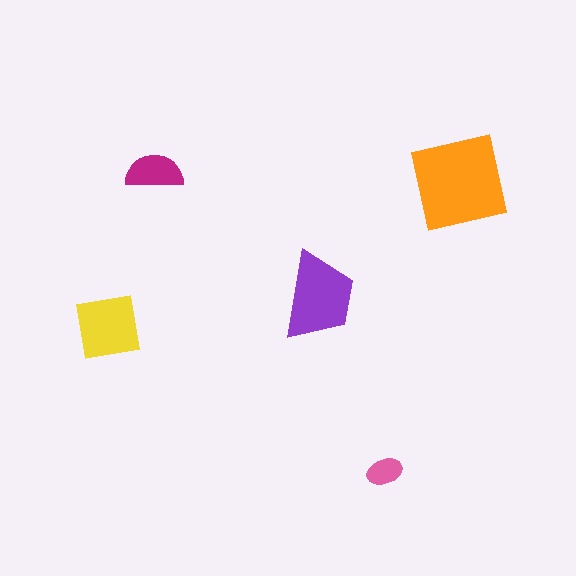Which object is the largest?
The orange square.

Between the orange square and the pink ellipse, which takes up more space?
The orange square.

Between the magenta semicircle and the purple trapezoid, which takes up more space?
The purple trapezoid.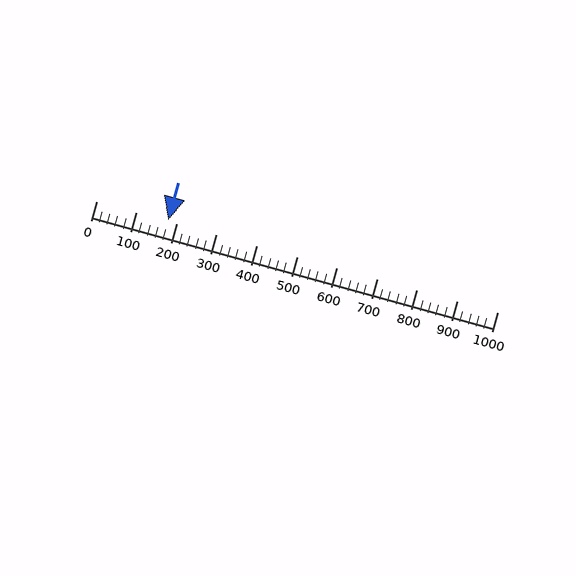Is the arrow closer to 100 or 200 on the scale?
The arrow is closer to 200.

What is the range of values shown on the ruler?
The ruler shows values from 0 to 1000.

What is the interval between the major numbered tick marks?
The major tick marks are spaced 100 units apart.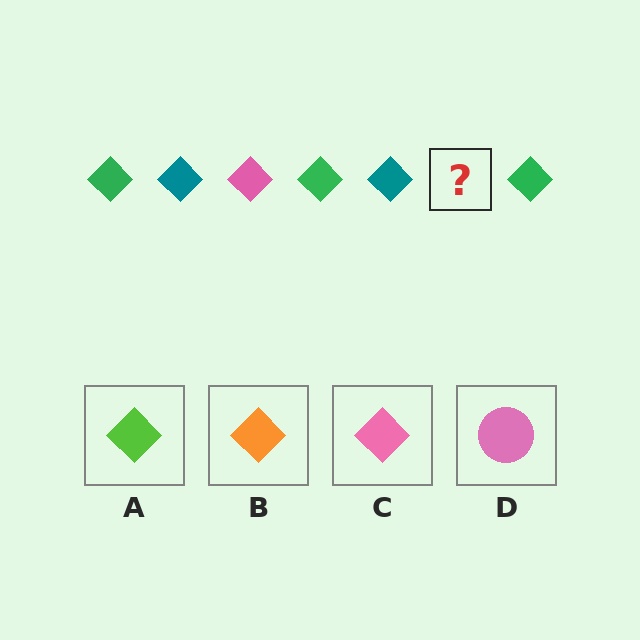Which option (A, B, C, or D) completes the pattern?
C.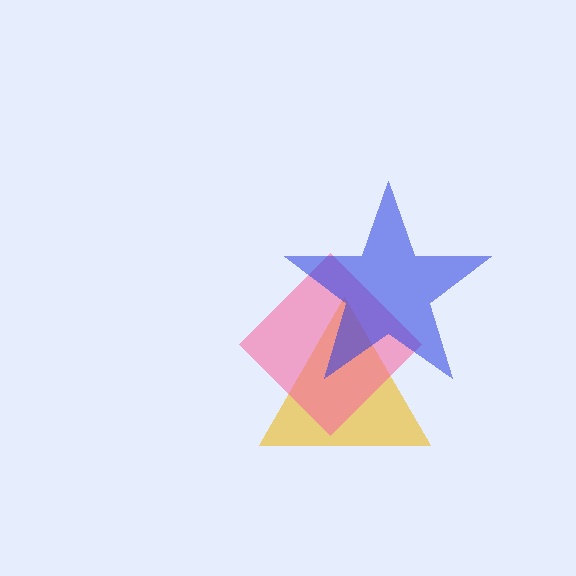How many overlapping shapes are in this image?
There are 3 overlapping shapes in the image.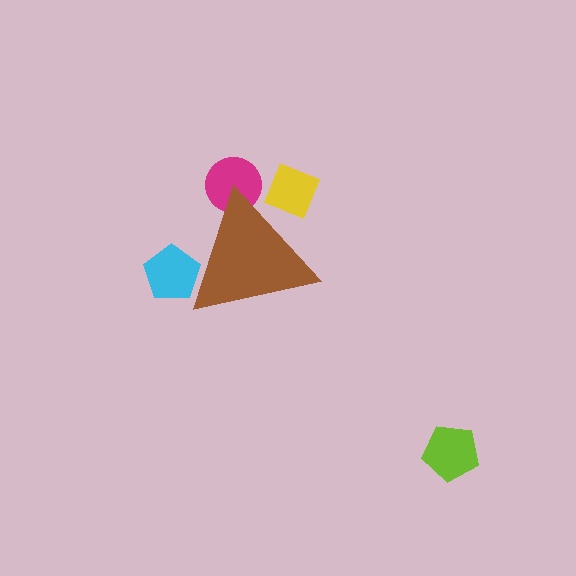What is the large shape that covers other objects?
A brown triangle.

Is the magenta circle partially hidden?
Yes, the magenta circle is partially hidden behind the brown triangle.